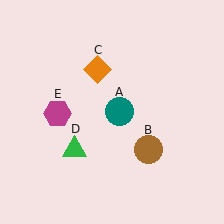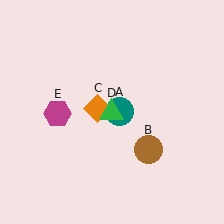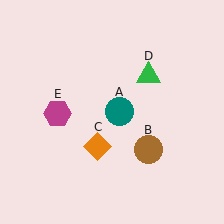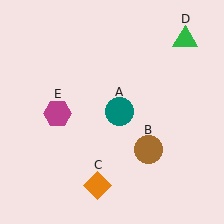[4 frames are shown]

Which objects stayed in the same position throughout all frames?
Teal circle (object A) and brown circle (object B) and magenta hexagon (object E) remained stationary.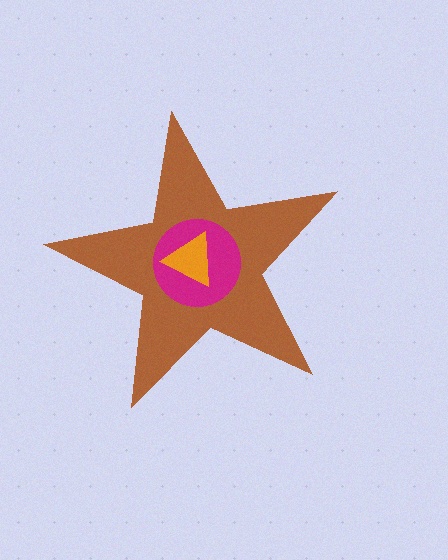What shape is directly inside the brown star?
The magenta circle.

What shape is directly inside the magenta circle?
The orange triangle.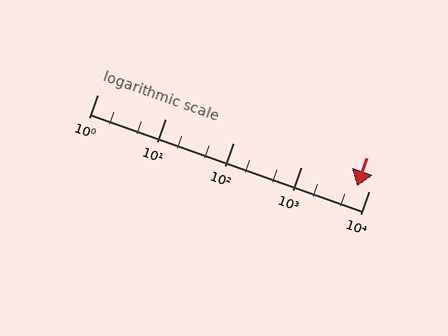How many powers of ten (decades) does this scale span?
The scale spans 4 decades, from 1 to 10000.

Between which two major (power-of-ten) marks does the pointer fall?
The pointer is between 1000 and 10000.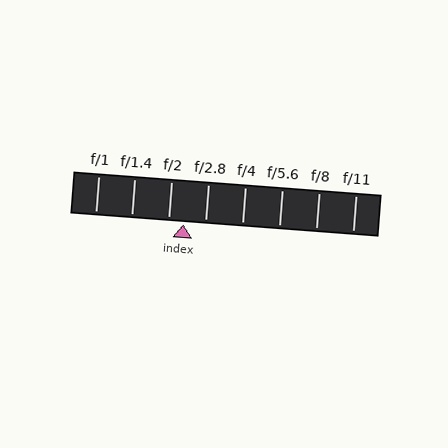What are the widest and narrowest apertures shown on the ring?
The widest aperture shown is f/1 and the narrowest is f/11.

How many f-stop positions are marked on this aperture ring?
There are 8 f-stop positions marked.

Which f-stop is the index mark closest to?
The index mark is closest to f/2.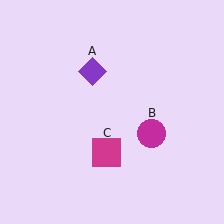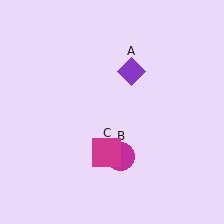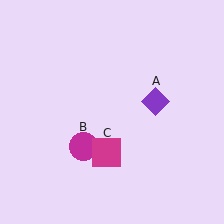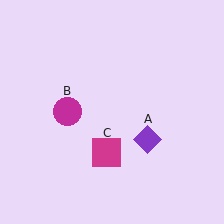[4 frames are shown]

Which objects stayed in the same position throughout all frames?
Magenta square (object C) remained stationary.